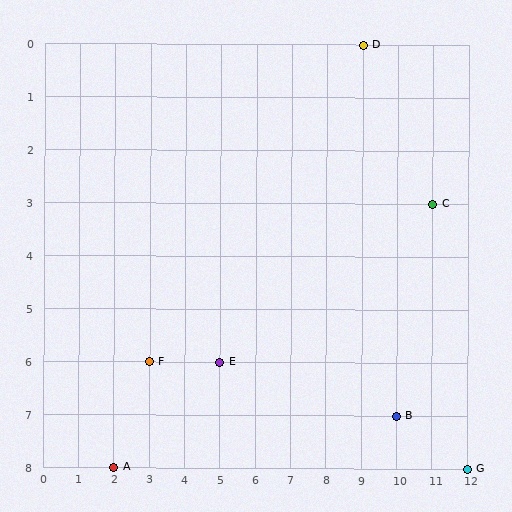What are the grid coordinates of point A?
Point A is at grid coordinates (2, 8).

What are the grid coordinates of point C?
Point C is at grid coordinates (11, 3).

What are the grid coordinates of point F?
Point F is at grid coordinates (3, 6).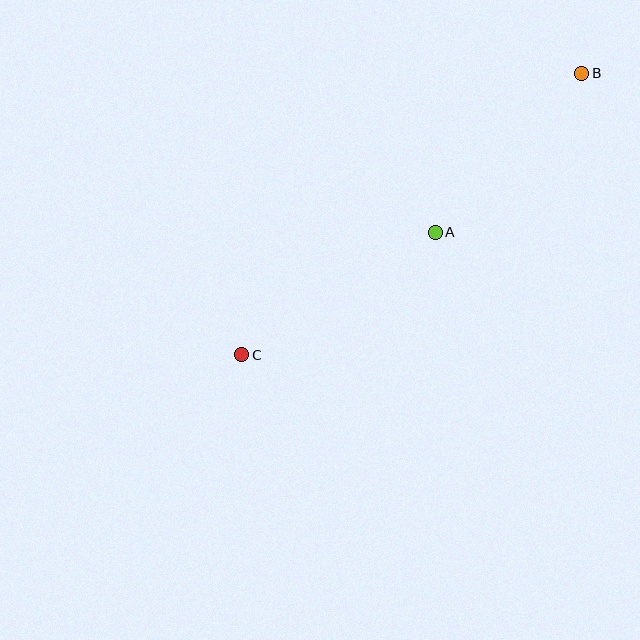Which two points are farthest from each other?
Points B and C are farthest from each other.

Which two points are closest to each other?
Points A and B are closest to each other.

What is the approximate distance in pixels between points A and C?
The distance between A and C is approximately 229 pixels.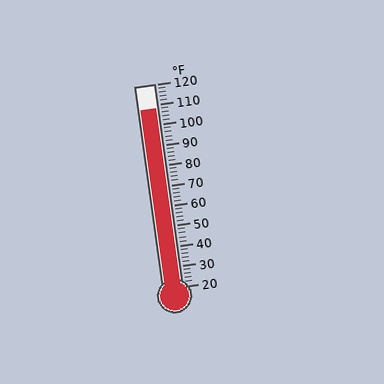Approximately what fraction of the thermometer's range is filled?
The thermometer is filled to approximately 90% of its range.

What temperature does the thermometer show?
The thermometer shows approximately 108°F.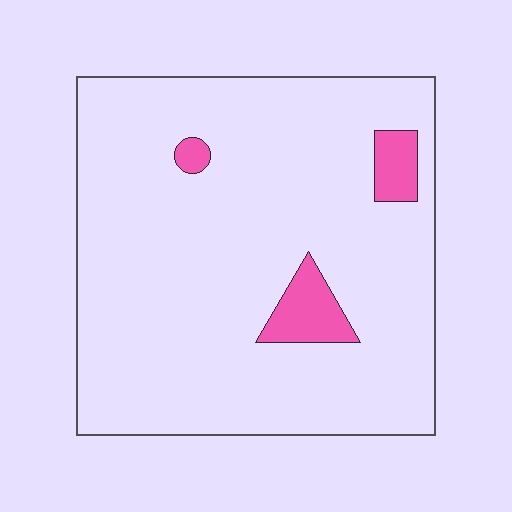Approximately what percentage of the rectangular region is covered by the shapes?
Approximately 5%.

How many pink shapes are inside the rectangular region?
3.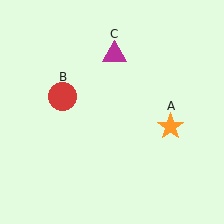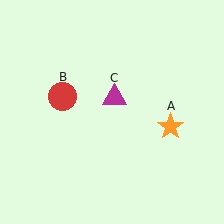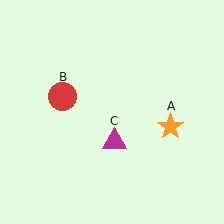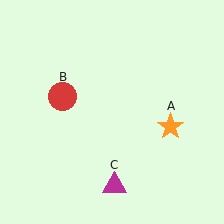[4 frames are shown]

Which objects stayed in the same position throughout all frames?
Orange star (object A) and red circle (object B) remained stationary.